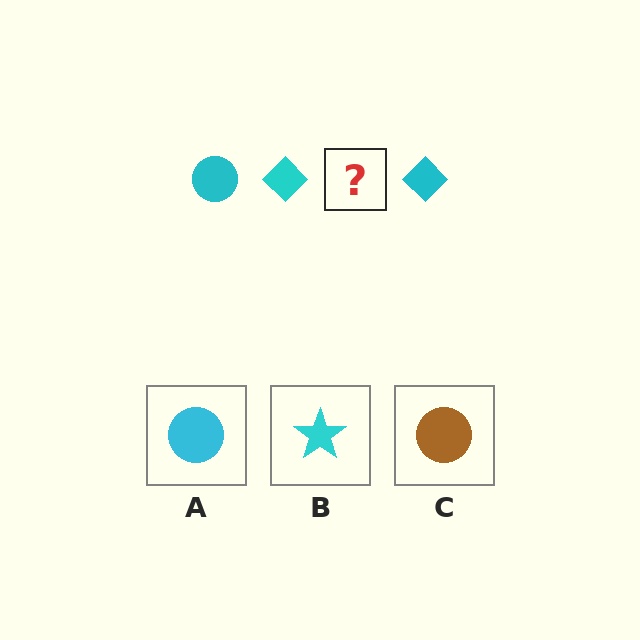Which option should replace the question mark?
Option A.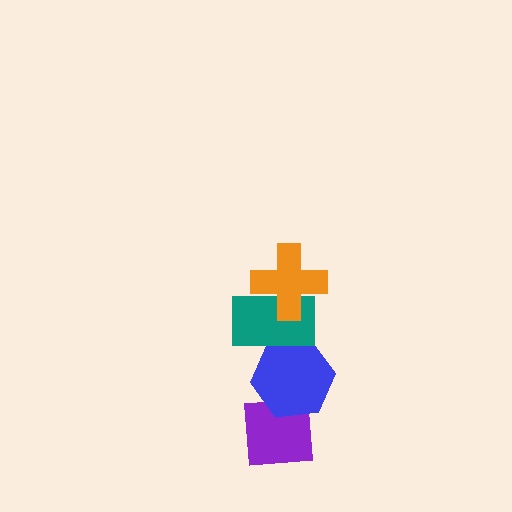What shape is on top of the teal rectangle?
The orange cross is on top of the teal rectangle.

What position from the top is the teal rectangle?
The teal rectangle is 2nd from the top.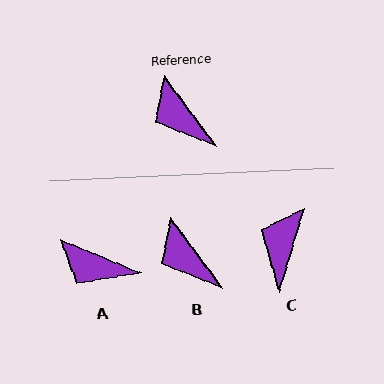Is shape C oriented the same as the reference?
No, it is off by about 53 degrees.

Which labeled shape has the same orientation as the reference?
B.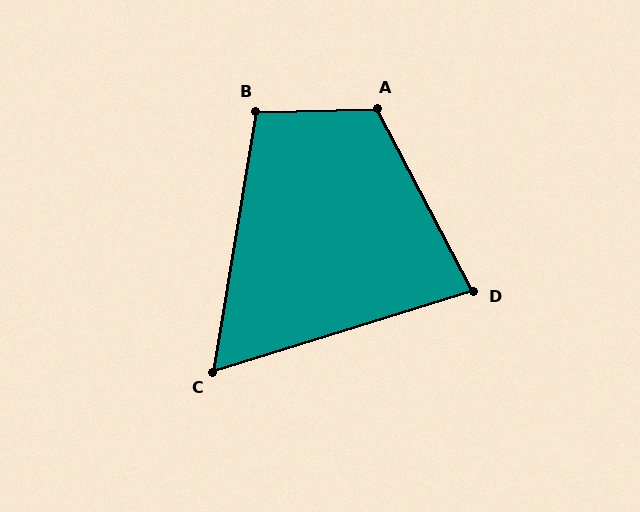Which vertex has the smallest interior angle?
C, at approximately 64 degrees.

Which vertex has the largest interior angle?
A, at approximately 116 degrees.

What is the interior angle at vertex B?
Approximately 101 degrees (obtuse).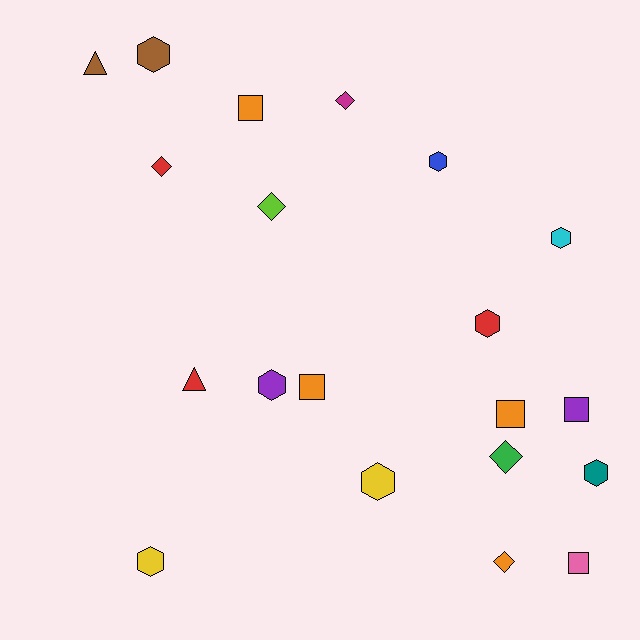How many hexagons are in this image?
There are 8 hexagons.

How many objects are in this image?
There are 20 objects.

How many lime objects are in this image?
There is 1 lime object.